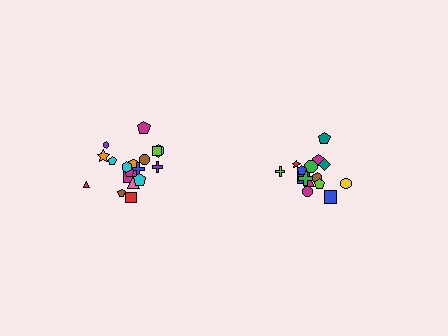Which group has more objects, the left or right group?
The left group.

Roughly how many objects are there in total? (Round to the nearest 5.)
Roughly 35 objects in total.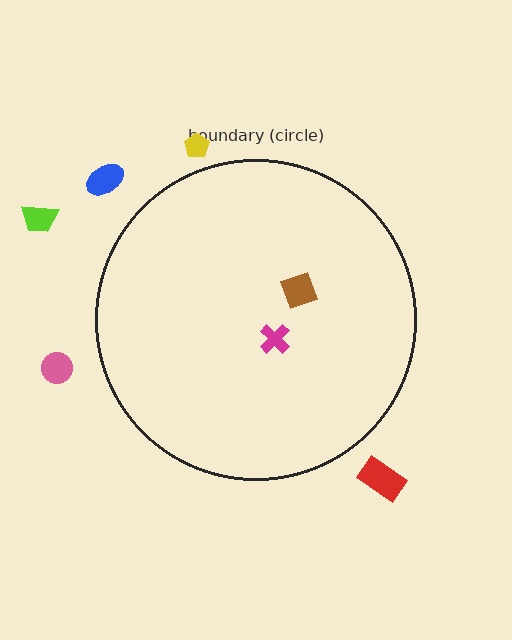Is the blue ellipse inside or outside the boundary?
Outside.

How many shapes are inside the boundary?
2 inside, 5 outside.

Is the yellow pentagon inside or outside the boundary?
Outside.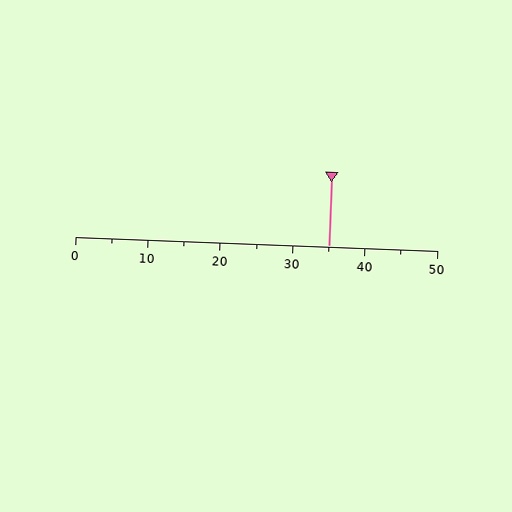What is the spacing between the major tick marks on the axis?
The major ticks are spaced 10 apart.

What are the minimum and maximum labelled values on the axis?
The axis runs from 0 to 50.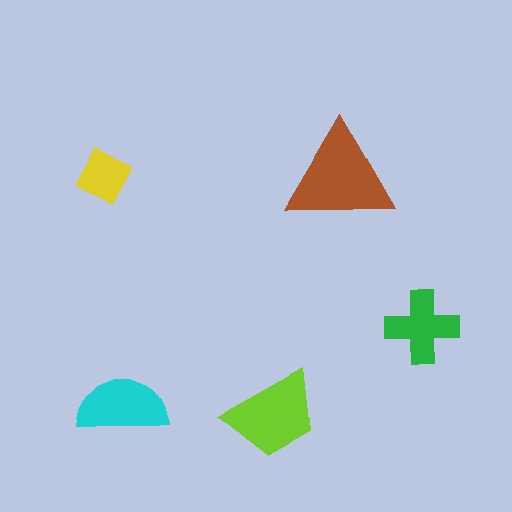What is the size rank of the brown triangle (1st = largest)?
1st.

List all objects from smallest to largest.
The yellow diamond, the green cross, the cyan semicircle, the lime trapezoid, the brown triangle.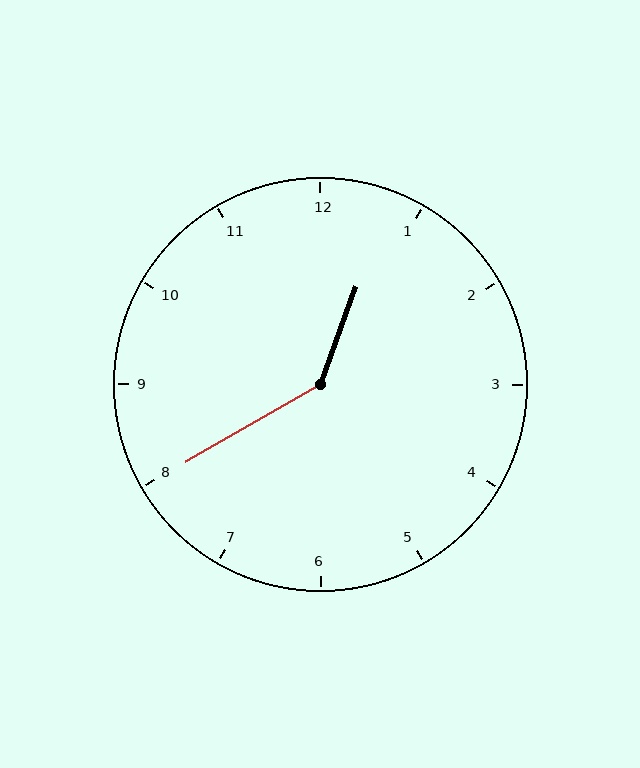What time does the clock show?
12:40.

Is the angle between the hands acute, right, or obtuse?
It is obtuse.